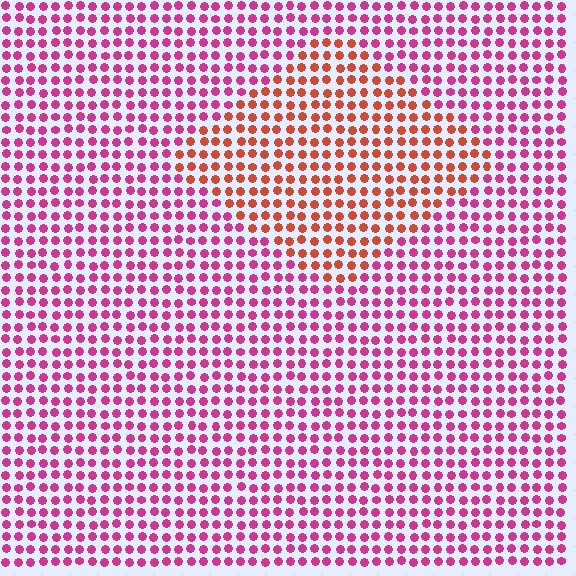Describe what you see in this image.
The image is filled with small magenta elements in a uniform arrangement. A diamond-shaped region is visible where the elements are tinted to a slightly different hue, forming a subtle color boundary.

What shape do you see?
I see a diamond.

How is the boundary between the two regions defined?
The boundary is defined purely by a slight shift in hue (about 45 degrees). Spacing, size, and orientation are identical on both sides.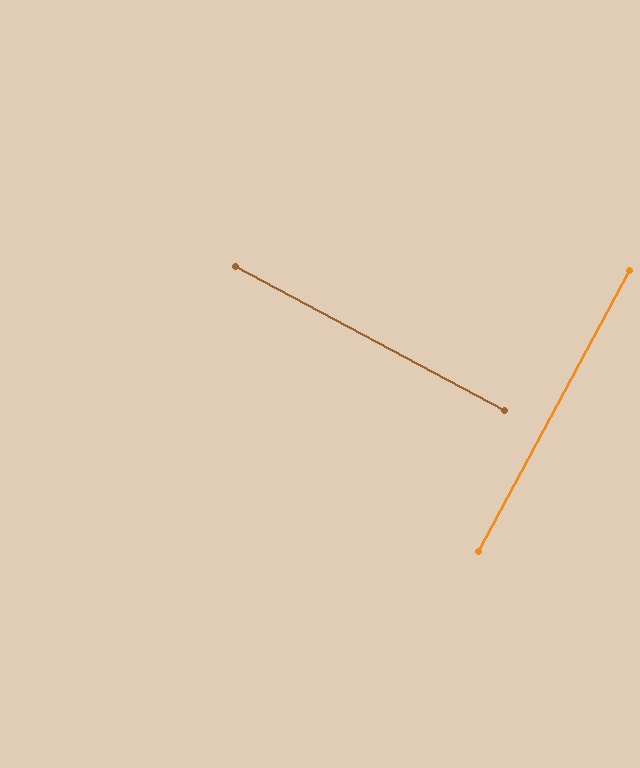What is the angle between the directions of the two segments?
Approximately 90 degrees.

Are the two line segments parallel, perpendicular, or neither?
Perpendicular — they meet at approximately 90°.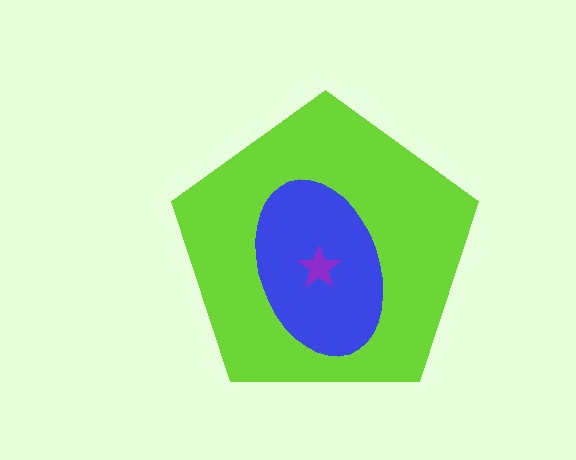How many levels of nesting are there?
3.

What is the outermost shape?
The lime pentagon.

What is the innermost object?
The purple star.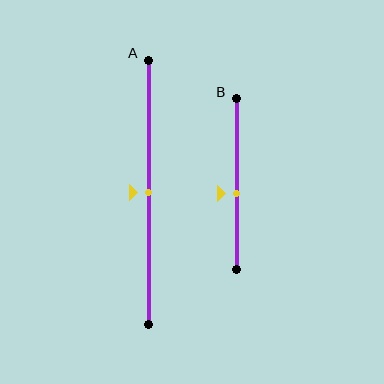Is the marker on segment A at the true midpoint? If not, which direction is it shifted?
Yes, the marker on segment A is at the true midpoint.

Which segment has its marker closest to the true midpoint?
Segment A has its marker closest to the true midpoint.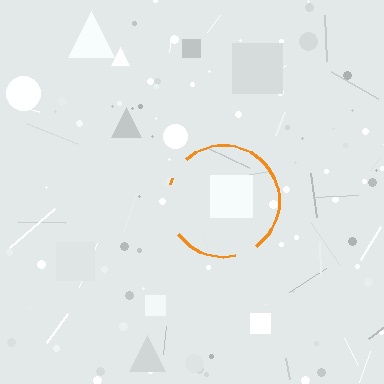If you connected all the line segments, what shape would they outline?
They would outline a circle.